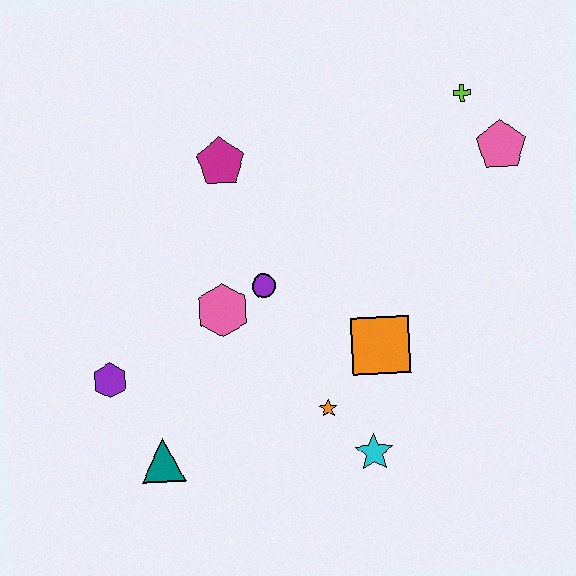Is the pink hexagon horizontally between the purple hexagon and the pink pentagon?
Yes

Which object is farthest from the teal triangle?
The lime cross is farthest from the teal triangle.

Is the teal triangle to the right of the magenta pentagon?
No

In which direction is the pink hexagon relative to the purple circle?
The pink hexagon is to the left of the purple circle.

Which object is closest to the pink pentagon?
The lime cross is closest to the pink pentagon.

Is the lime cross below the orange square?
No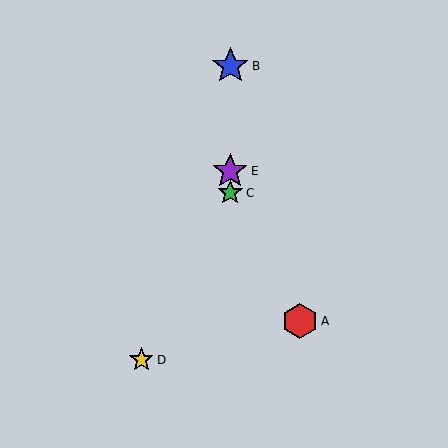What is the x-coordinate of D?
Object D is at x≈141.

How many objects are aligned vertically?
3 objects (B, C, E) are aligned vertically.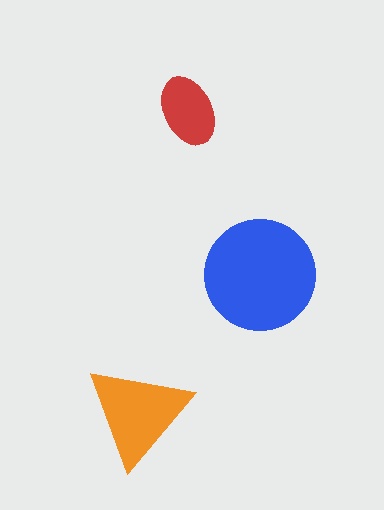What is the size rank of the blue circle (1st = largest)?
1st.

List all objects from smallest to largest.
The red ellipse, the orange triangle, the blue circle.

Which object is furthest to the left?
The orange triangle is leftmost.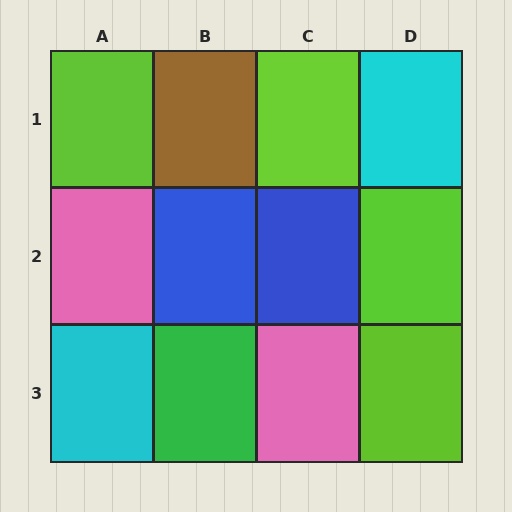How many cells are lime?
4 cells are lime.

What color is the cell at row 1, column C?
Lime.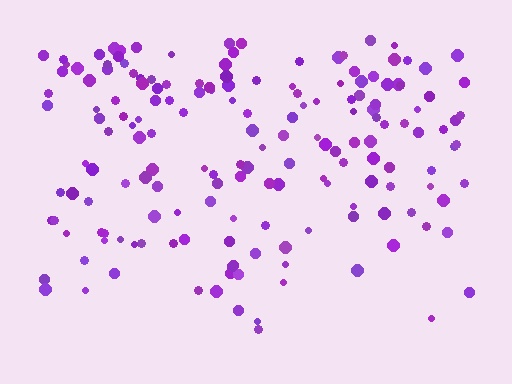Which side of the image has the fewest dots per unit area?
The bottom.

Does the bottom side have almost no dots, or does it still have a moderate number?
Still a moderate number, just noticeably fewer than the top.